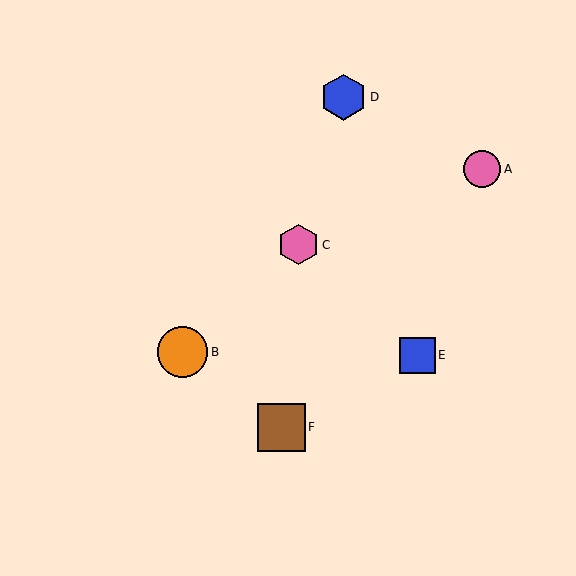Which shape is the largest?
The orange circle (labeled B) is the largest.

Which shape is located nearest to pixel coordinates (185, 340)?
The orange circle (labeled B) at (182, 352) is nearest to that location.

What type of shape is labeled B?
Shape B is an orange circle.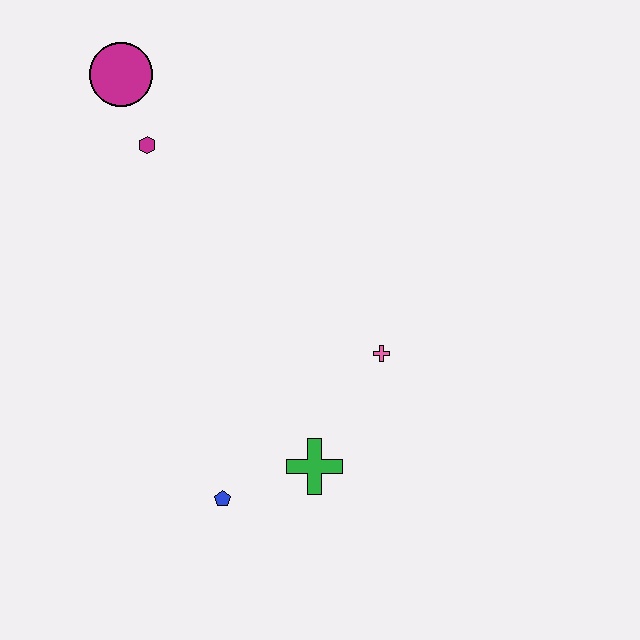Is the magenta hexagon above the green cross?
Yes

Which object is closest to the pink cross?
The green cross is closest to the pink cross.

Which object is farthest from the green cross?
The magenta circle is farthest from the green cross.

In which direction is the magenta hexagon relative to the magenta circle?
The magenta hexagon is below the magenta circle.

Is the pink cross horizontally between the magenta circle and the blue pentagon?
No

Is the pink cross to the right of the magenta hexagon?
Yes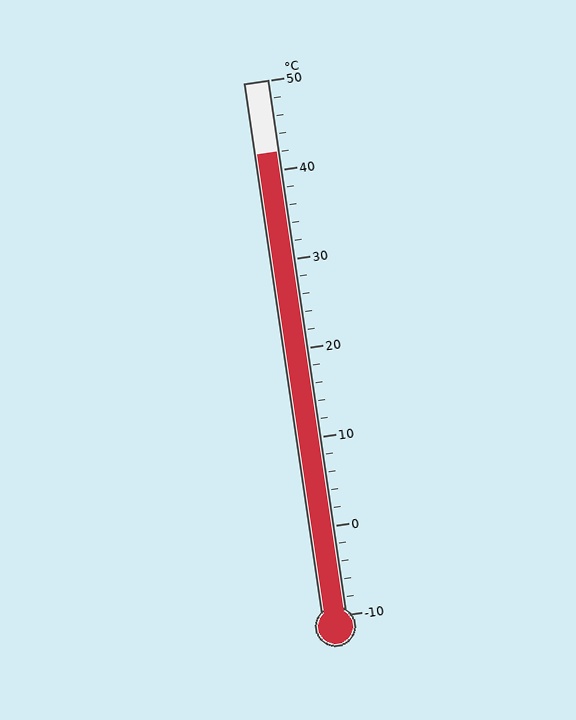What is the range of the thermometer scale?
The thermometer scale ranges from -10°C to 50°C.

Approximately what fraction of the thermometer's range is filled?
The thermometer is filled to approximately 85% of its range.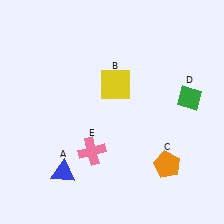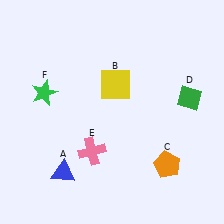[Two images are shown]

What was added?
A green star (F) was added in Image 2.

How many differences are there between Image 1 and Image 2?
There is 1 difference between the two images.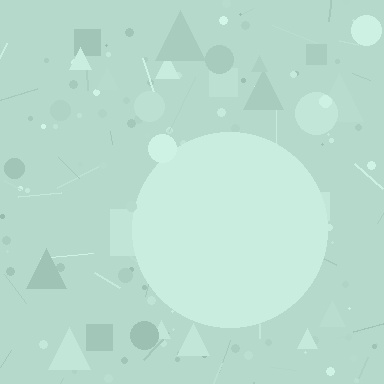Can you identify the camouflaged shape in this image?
The camouflaged shape is a circle.